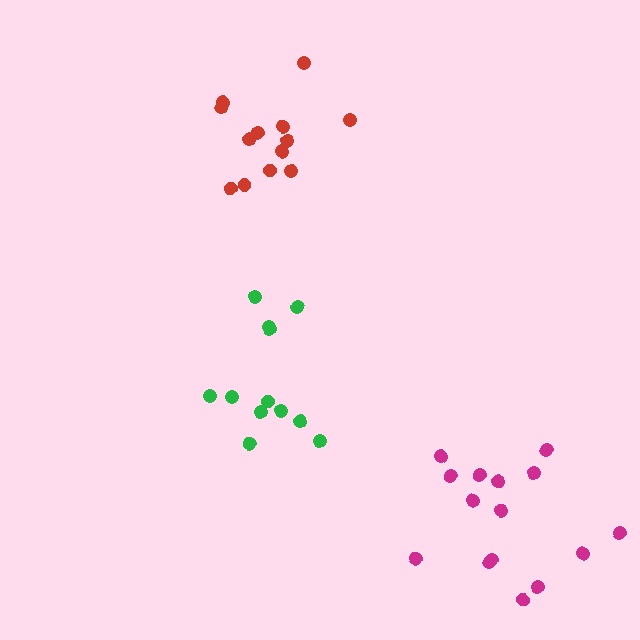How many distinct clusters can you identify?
There are 3 distinct clusters.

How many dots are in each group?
Group 1: 15 dots, Group 2: 13 dots, Group 3: 12 dots (40 total).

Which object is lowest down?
The magenta cluster is bottommost.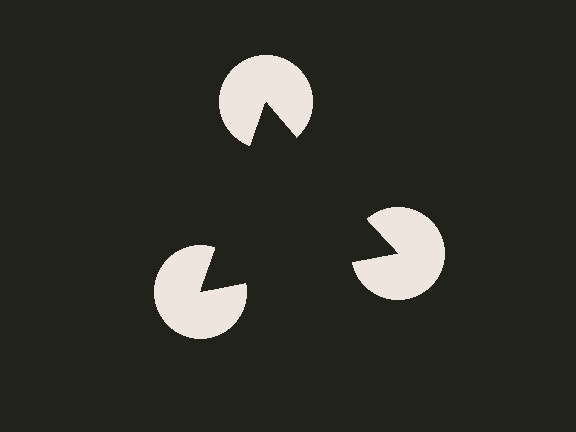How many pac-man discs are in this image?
There are 3 — one at each vertex of the illusory triangle.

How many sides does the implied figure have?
3 sides.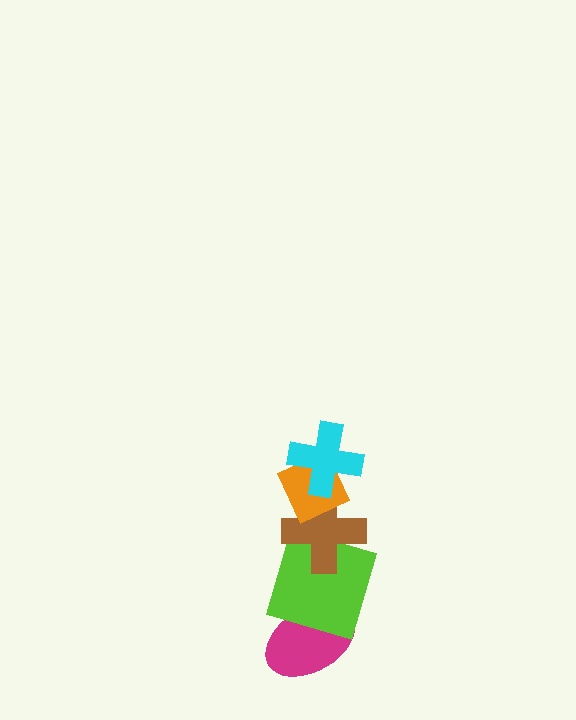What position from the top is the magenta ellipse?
The magenta ellipse is 5th from the top.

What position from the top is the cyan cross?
The cyan cross is 1st from the top.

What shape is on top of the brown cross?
The orange diamond is on top of the brown cross.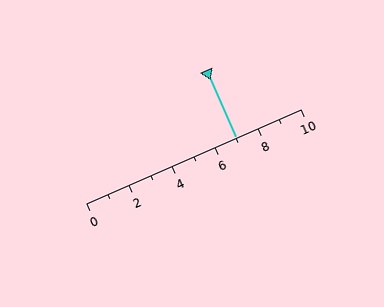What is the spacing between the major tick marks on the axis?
The major ticks are spaced 2 apart.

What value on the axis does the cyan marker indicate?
The marker indicates approximately 7.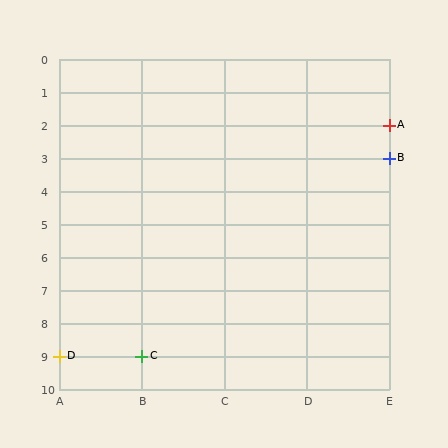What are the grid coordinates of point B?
Point B is at grid coordinates (E, 3).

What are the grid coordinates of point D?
Point D is at grid coordinates (A, 9).